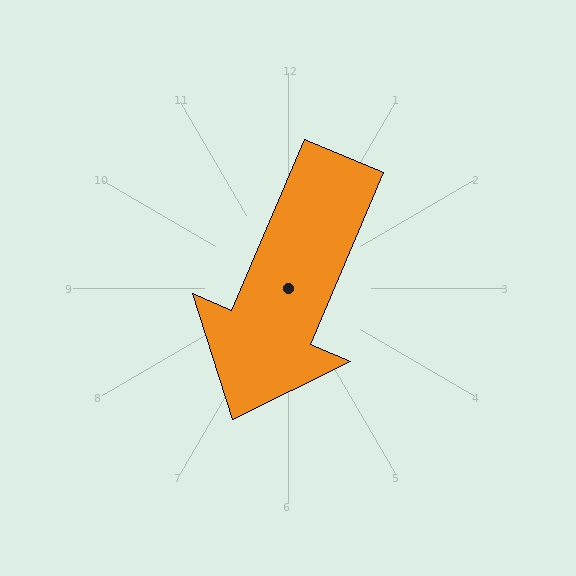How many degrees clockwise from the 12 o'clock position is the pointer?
Approximately 203 degrees.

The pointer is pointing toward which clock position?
Roughly 7 o'clock.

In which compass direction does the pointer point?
Southwest.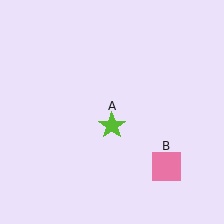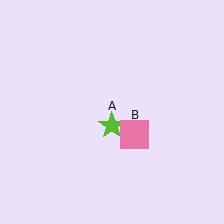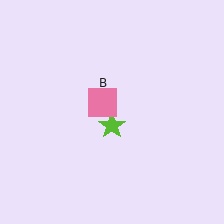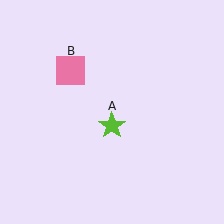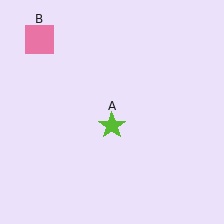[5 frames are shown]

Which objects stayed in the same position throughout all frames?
Lime star (object A) remained stationary.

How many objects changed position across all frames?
1 object changed position: pink square (object B).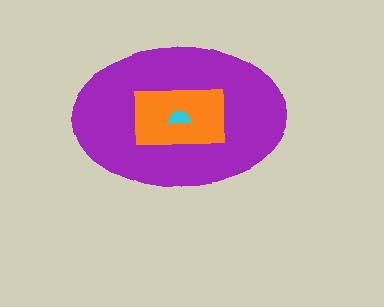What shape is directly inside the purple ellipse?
The orange rectangle.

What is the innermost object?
The cyan semicircle.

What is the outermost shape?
The purple ellipse.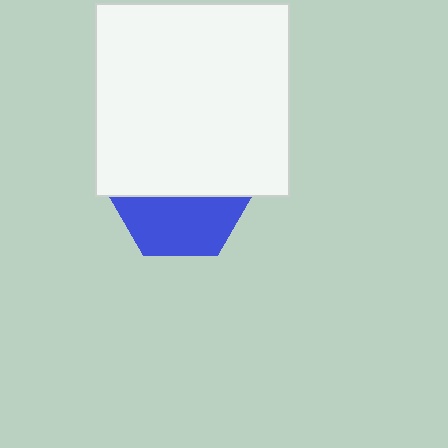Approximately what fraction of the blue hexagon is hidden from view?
Roughly 56% of the blue hexagon is hidden behind the white square.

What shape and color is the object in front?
The object in front is a white square.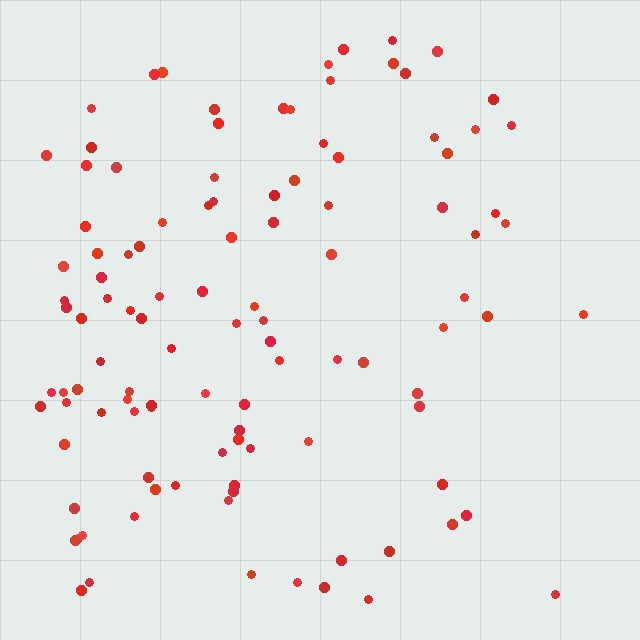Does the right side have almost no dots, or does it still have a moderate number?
Still a moderate number, just noticeably fewer than the left.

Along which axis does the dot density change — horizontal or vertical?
Horizontal.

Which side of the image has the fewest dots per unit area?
The right.